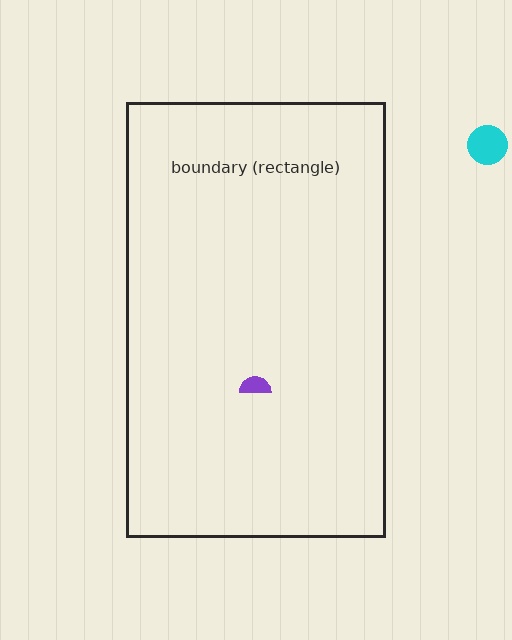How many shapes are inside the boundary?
1 inside, 1 outside.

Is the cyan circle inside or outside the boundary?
Outside.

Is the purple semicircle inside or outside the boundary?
Inside.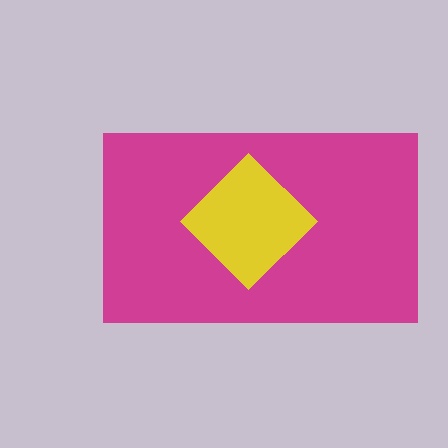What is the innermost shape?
The yellow diamond.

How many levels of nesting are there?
2.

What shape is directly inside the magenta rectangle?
The yellow diamond.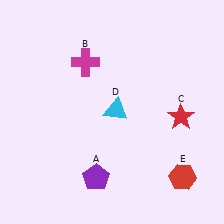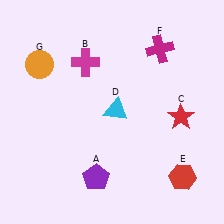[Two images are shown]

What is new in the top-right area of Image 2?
A magenta cross (F) was added in the top-right area of Image 2.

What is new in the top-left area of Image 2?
An orange circle (G) was added in the top-left area of Image 2.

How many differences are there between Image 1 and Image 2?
There are 2 differences between the two images.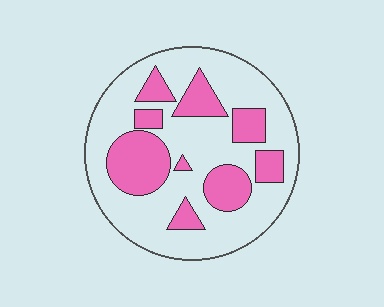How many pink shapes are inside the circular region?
9.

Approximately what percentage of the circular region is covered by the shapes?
Approximately 30%.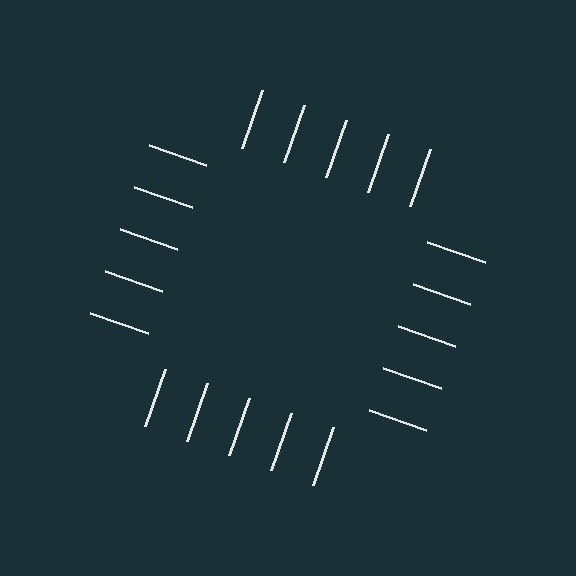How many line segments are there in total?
20 — 5 along each of the 4 edges.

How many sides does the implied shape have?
4 sides — the line-ends trace a square.